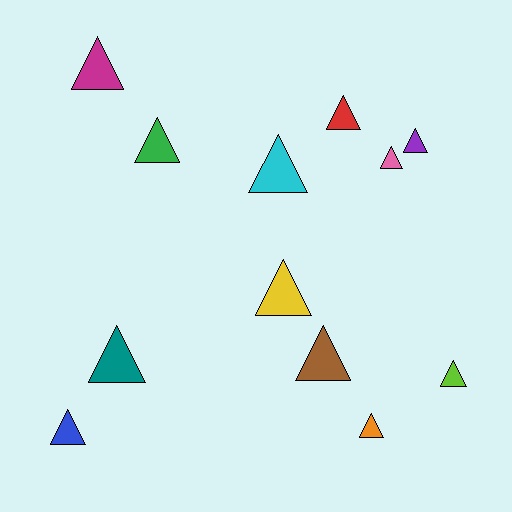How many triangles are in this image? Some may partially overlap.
There are 12 triangles.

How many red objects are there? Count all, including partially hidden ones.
There is 1 red object.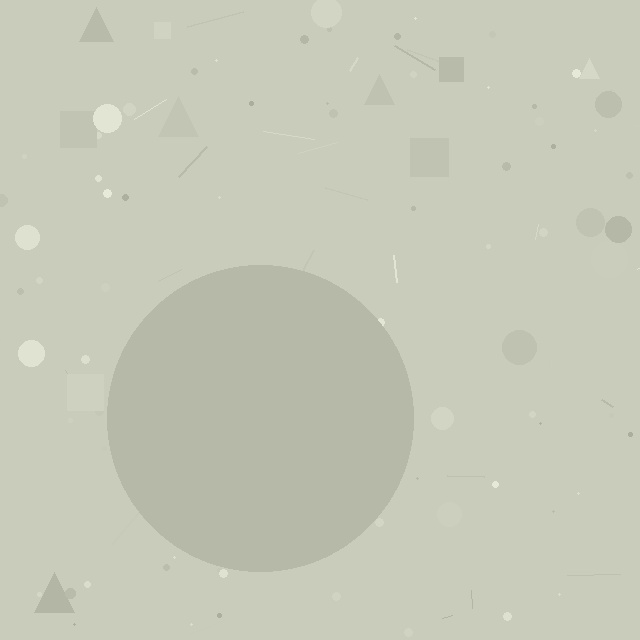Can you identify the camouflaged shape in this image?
The camouflaged shape is a circle.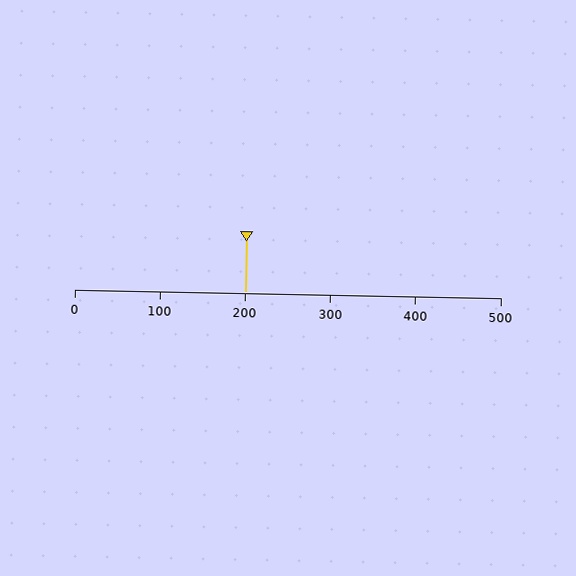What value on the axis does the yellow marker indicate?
The marker indicates approximately 200.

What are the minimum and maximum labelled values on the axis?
The axis runs from 0 to 500.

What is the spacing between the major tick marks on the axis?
The major ticks are spaced 100 apart.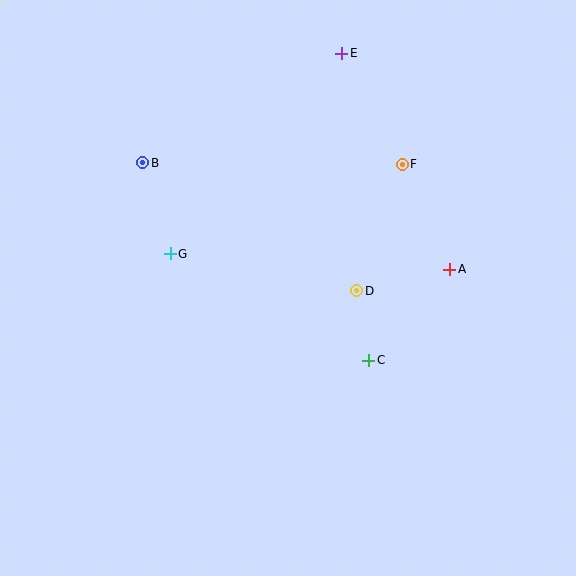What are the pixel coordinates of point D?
Point D is at (357, 291).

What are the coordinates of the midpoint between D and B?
The midpoint between D and B is at (250, 227).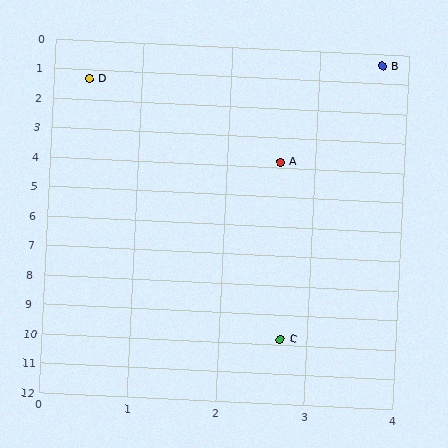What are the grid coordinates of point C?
Point C is at approximately (2.7, 9.8).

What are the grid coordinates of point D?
Point D is at approximately (0.4, 1.3).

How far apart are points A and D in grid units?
Points A and D are about 3.3 grid units apart.